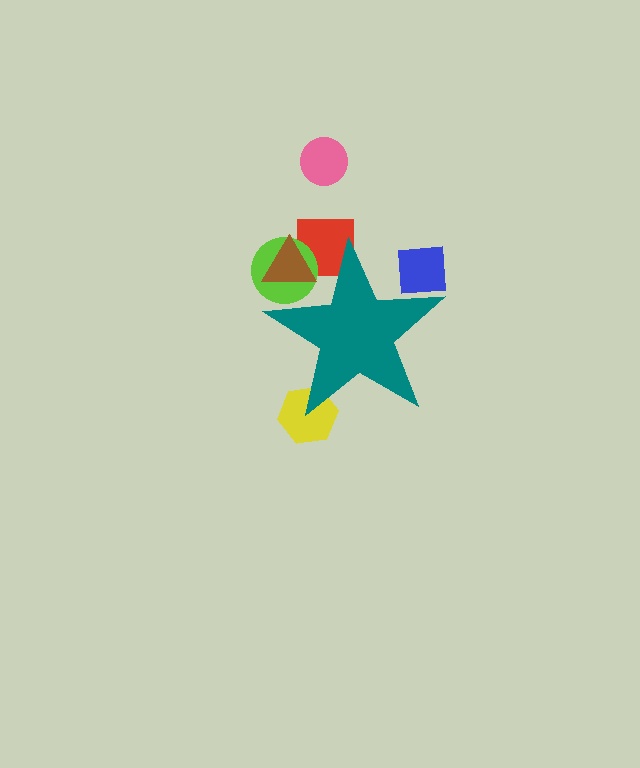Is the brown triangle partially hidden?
Yes, the brown triangle is partially hidden behind the teal star.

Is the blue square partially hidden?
Yes, the blue square is partially hidden behind the teal star.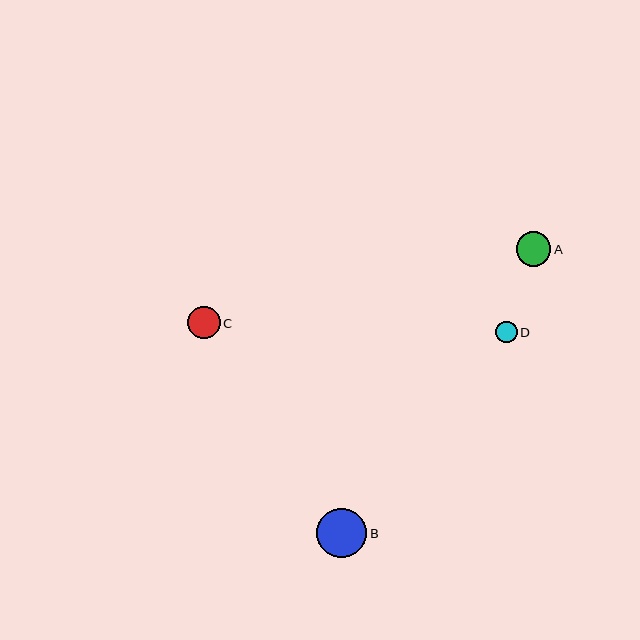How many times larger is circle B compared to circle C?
Circle B is approximately 1.5 times the size of circle C.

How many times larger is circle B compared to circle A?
Circle B is approximately 1.4 times the size of circle A.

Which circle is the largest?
Circle B is the largest with a size of approximately 50 pixels.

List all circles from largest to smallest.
From largest to smallest: B, A, C, D.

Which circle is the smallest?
Circle D is the smallest with a size of approximately 21 pixels.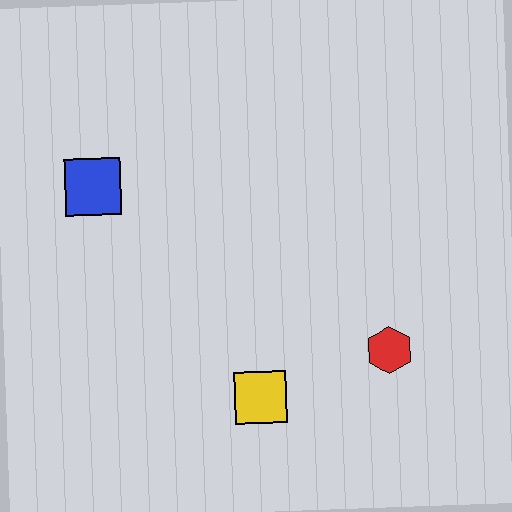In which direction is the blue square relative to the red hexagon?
The blue square is to the left of the red hexagon.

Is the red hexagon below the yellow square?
No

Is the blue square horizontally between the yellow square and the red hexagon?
No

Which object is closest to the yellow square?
The red hexagon is closest to the yellow square.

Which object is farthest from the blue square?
The red hexagon is farthest from the blue square.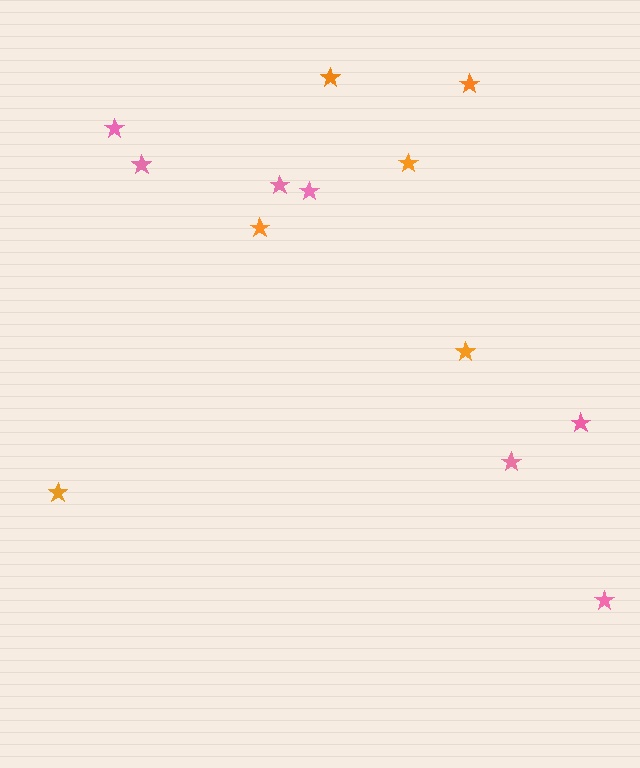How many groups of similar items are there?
There are 2 groups: one group of orange stars (6) and one group of pink stars (7).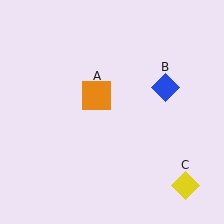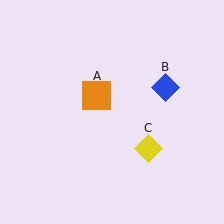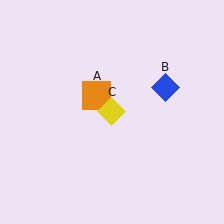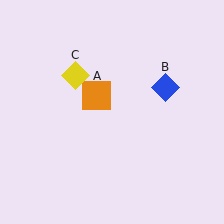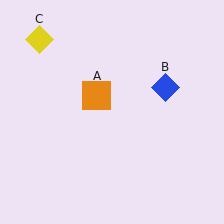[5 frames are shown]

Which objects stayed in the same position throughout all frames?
Orange square (object A) and blue diamond (object B) remained stationary.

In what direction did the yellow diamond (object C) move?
The yellow diamond (object C) moved up and to the left.